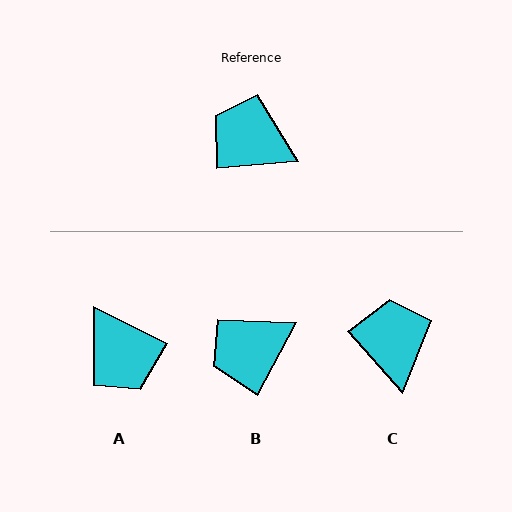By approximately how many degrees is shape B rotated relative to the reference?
Approximately 57 degrees counter-clockwise.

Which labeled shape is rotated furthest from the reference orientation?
A, about 149 degrees away.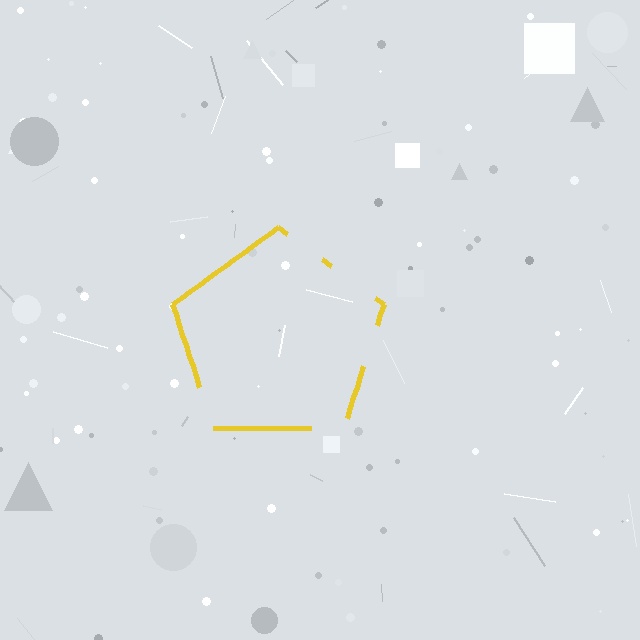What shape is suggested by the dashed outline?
The dashed outline suggests a pentagon.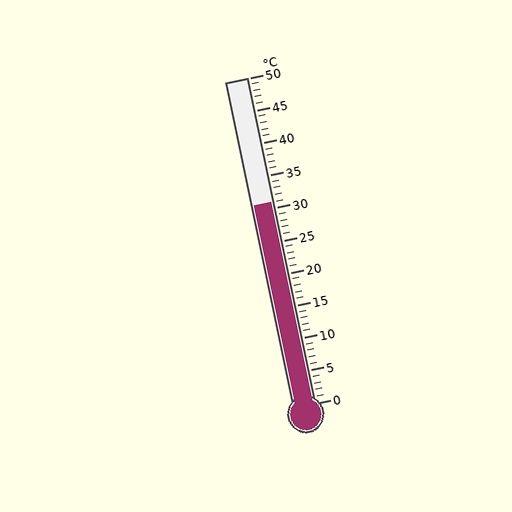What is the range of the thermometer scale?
The thermometer scale ranges from 0°C to 50°C.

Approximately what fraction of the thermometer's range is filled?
The thermometer is filled to approximately 60% of its range.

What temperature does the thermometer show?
The thermometer shows approximately 31°C.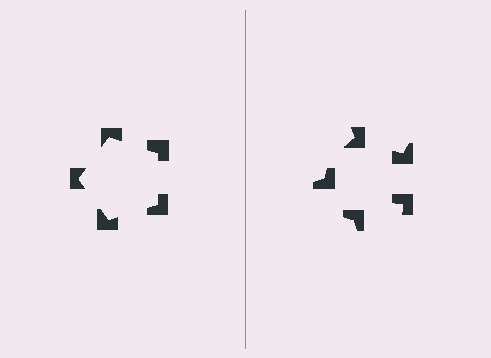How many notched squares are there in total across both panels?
10 — 5 on each side.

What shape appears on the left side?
An illusory pentagon.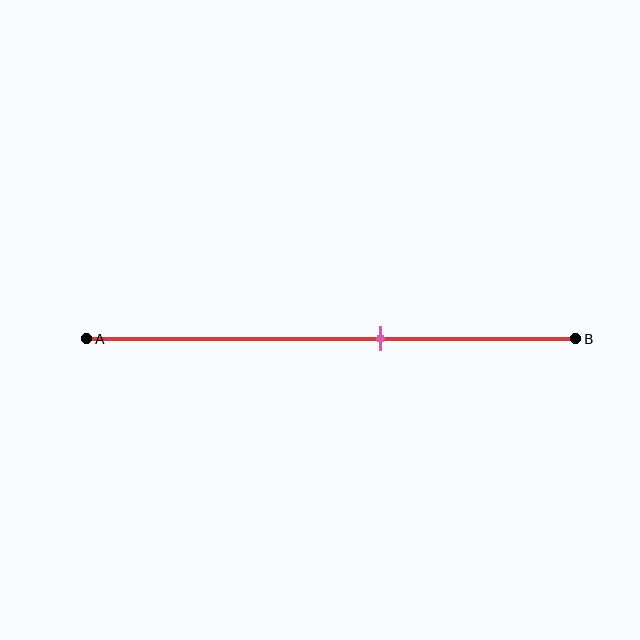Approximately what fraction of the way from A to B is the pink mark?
The pink mark is approximately 60% of the way from A to B.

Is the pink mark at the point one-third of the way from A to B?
No, the mark is at about 60% from A, not at the 33% one-third point.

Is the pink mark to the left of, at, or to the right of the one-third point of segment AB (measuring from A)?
The pink mark is to the right of the one-third point of segment AB.